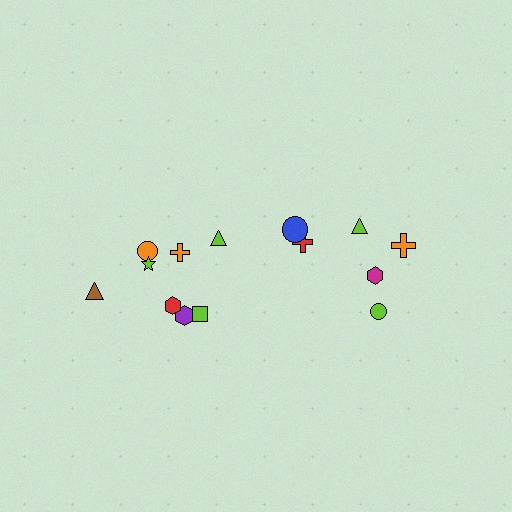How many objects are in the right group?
There are 6 objects.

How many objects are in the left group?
There are 8 objects.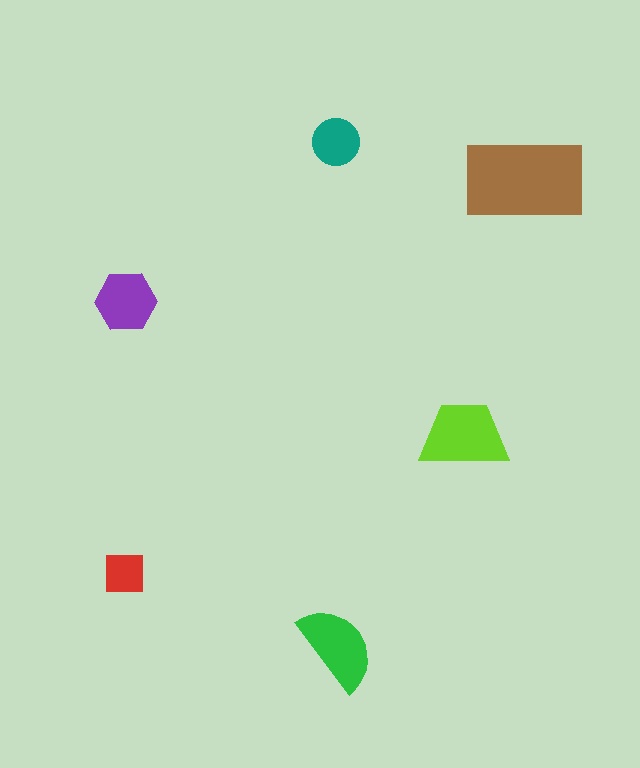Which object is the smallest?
The red square.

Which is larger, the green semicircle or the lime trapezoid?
The lime trapezoid.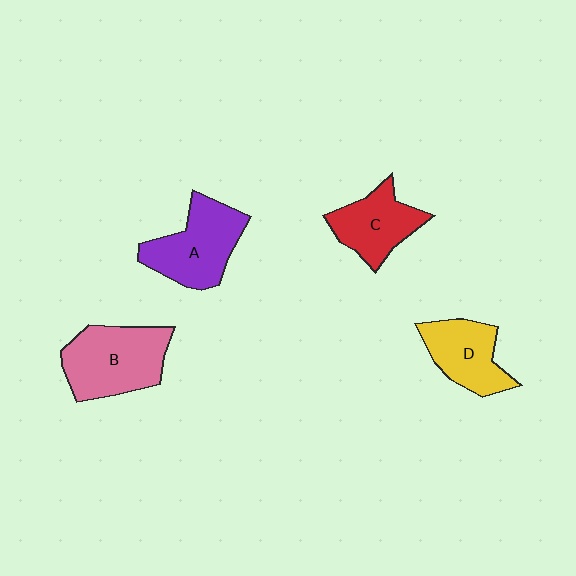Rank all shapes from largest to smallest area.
From largest to smallest: B (pink), A (purple), C (red), D (yellow).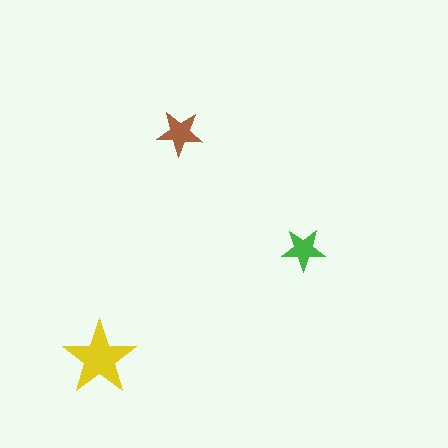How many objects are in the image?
There are 3 objects in the image.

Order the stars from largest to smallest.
the yellow one, the brown one, the green one.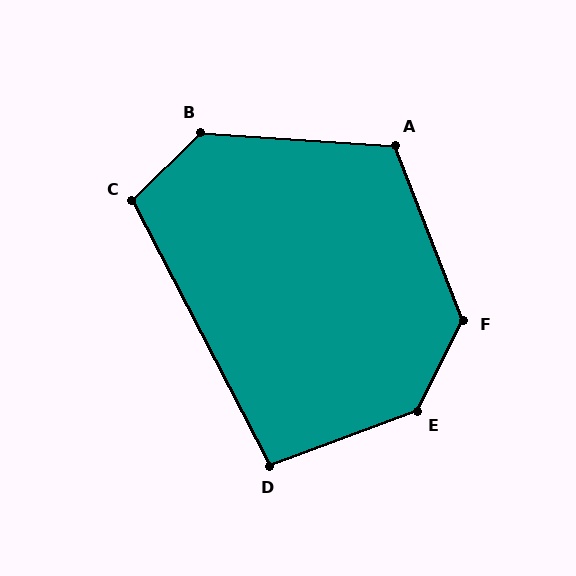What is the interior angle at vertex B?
Approximately 131 degrees (obtuse).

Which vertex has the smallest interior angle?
D, at approximately 97 degrees.